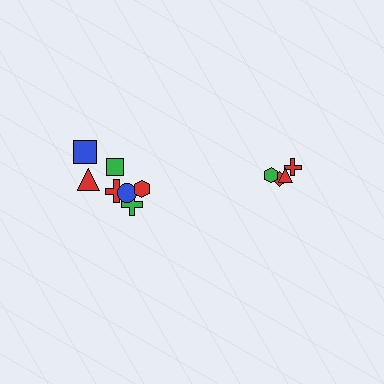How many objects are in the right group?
There are 4 objects.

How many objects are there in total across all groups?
There are 11 objects.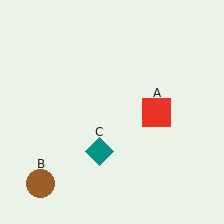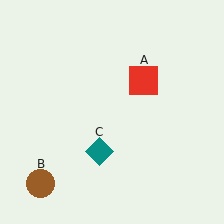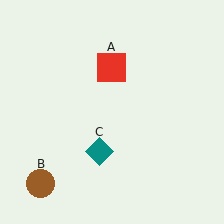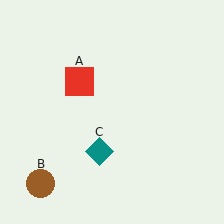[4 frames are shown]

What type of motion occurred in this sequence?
The red square (object A) rotated counterclockwise around the center of the scene.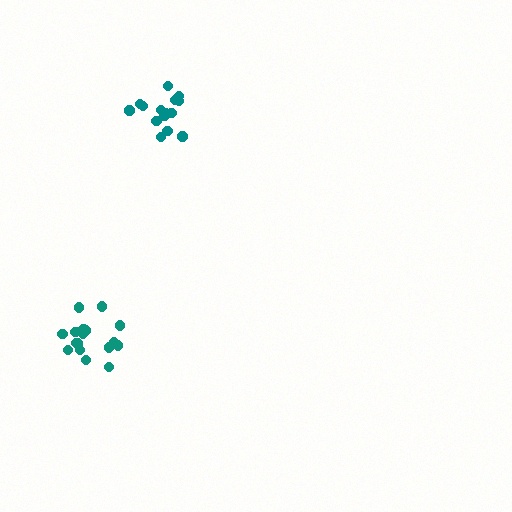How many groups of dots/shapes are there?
There are 2 groups.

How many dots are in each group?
Group 1: 19 dots, Group 2: 15 dots (34 total).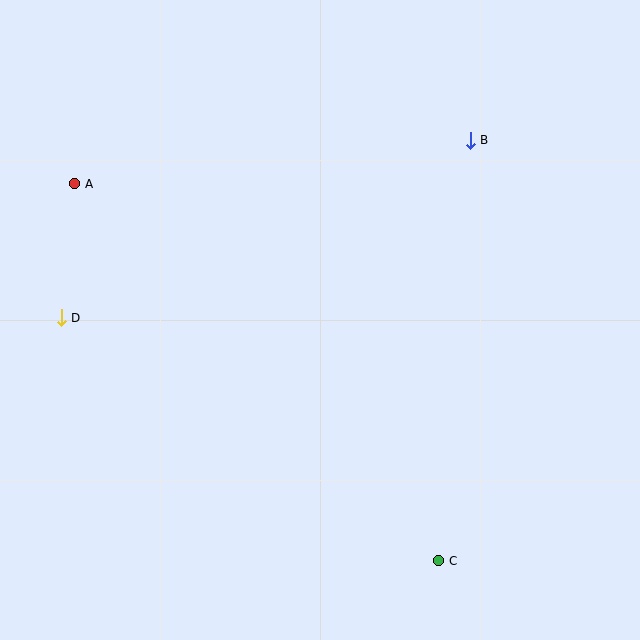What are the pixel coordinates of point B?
Point B is at (470, 140).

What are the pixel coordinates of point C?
Point C is at (439, 561).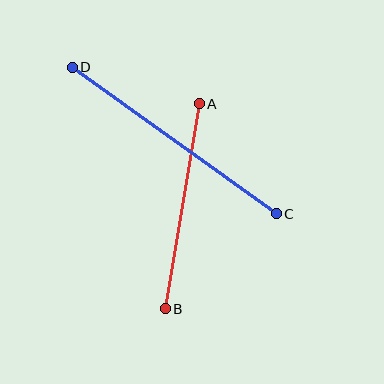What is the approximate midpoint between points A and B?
The midpoint is at approximately (182, 206) pixels.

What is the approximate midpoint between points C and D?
The midpoint is at approximately (174, 141) pixels.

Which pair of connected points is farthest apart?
Points C and D are farthest apart.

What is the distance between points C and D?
The distance is approximately 251 pixels.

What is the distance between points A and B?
The distance is approximately 208 pixels.